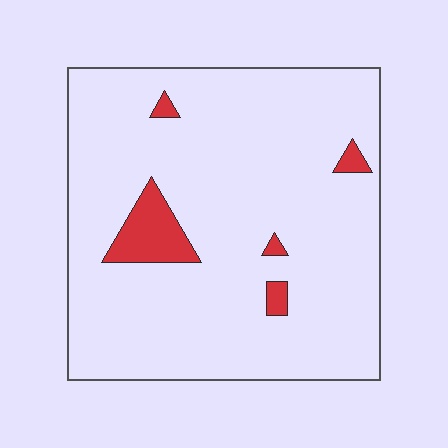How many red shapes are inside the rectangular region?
5.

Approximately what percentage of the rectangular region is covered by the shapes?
Approximately 5%.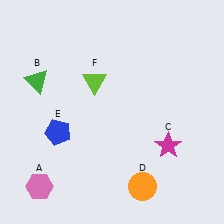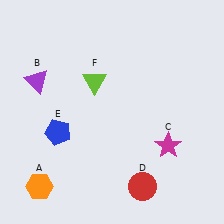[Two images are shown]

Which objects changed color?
A changed from pink to orange. B changed from green to purple. D changed from orange to red.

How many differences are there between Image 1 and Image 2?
There are 3 differences between the two images.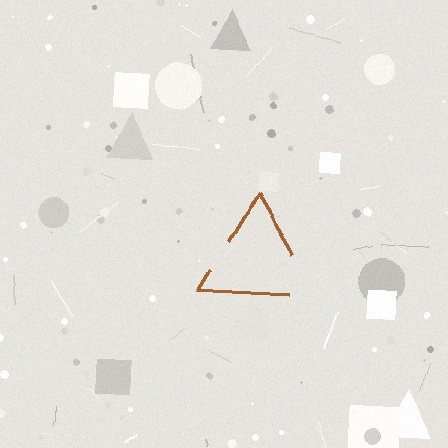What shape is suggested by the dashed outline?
The dashed outline suggests a triangle.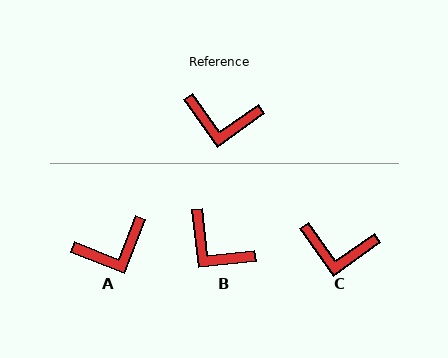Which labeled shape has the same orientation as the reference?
C.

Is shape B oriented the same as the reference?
No, it is off by about 29 degrees.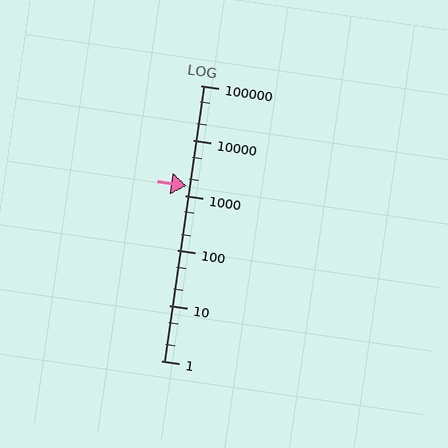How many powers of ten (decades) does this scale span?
The scale spans 5 decades, from 1 to 100000.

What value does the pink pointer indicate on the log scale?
The pointer indicates approximately 1500.